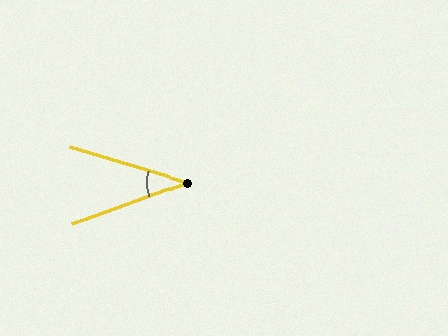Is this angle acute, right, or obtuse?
It is acute.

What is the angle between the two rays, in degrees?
Approximately 37 degrees.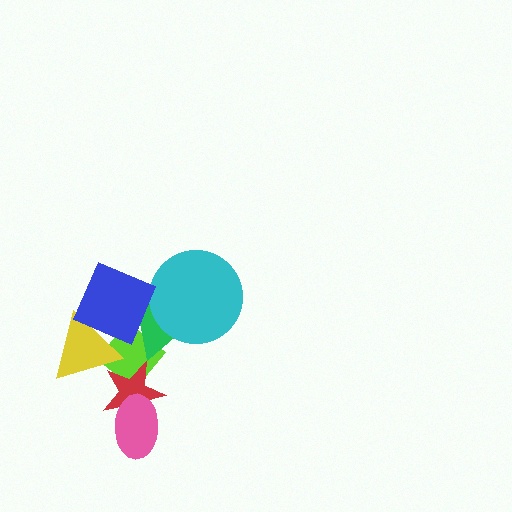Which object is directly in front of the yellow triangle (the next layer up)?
The red star is directly in front of the yellow triangle.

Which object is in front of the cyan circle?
The blue diamond is in front of the cyan circle.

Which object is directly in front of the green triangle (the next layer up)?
The cyan circle is directly in front of the green triangle.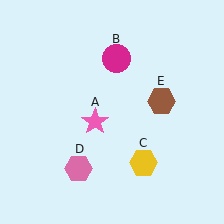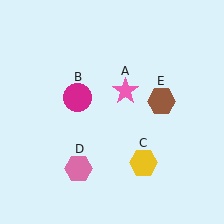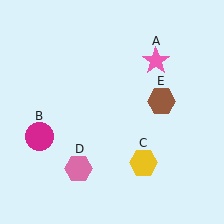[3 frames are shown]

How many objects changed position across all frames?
2 objects changed position: pink star (object A), magenta circle (object B).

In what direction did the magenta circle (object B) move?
The magenta circle (object B) moved down and to the left.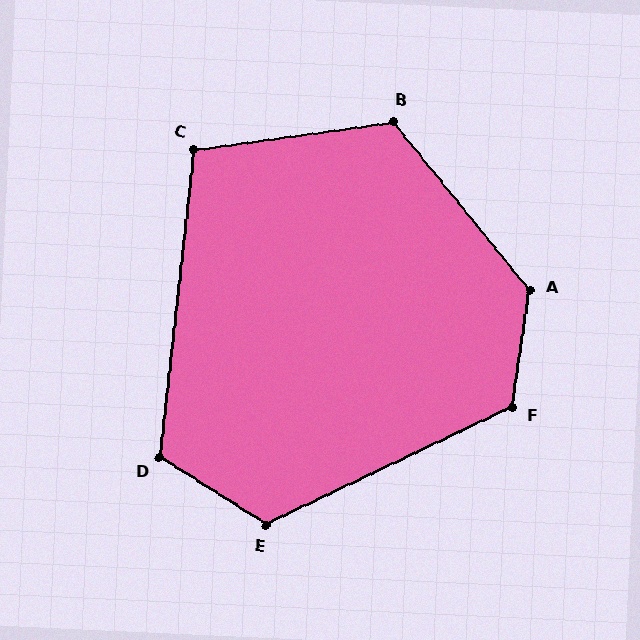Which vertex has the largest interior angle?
A, at approximately 133 degrees.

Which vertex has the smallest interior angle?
C, at approximately 105 degrees.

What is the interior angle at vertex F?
Approximately 124 degrees (obtuse).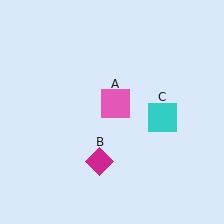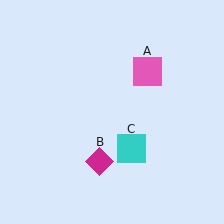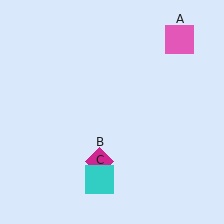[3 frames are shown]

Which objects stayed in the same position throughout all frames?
Magenta diamond (object B) remained stationary.